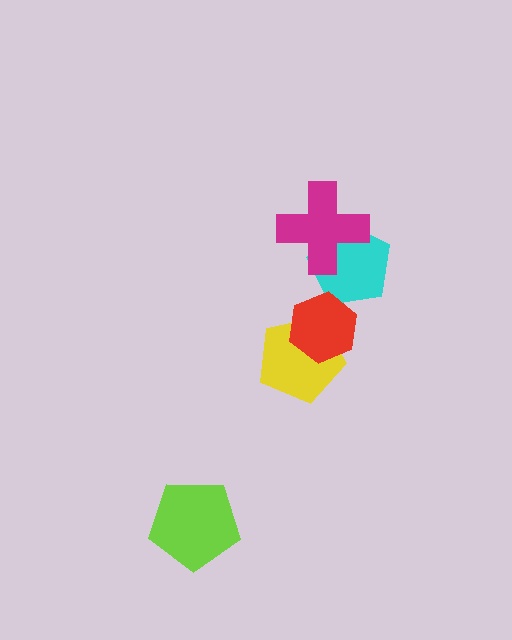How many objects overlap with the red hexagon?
2 objects overlap with the red hexagon.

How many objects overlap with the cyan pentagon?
2 objects overlap with the cyan pentagon.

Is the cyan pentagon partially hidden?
Yes, it is partially covered by another shape.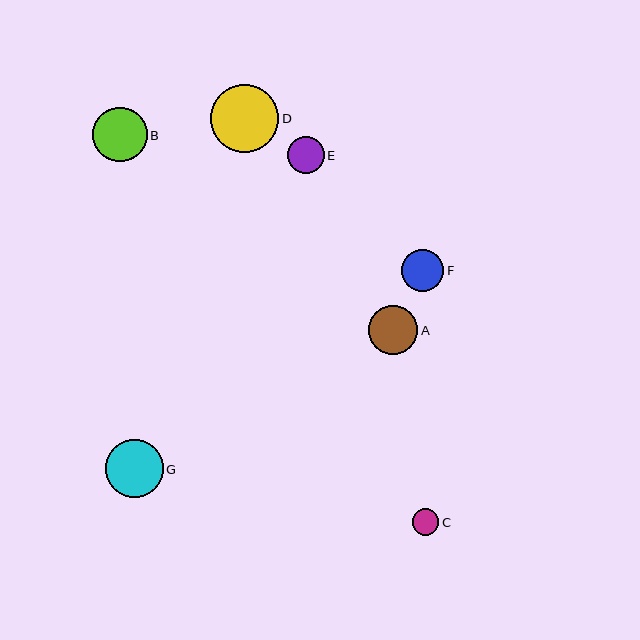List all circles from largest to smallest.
From largest to smallest: D, G, B, A, F, E, C.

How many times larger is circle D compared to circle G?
Circle D is approximately 1.2 times the size of circle G.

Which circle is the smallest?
Circle C is the smallest with a size of approximately 27 pixels.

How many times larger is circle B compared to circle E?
Circle B is approximately 1.5 times the size of circle E.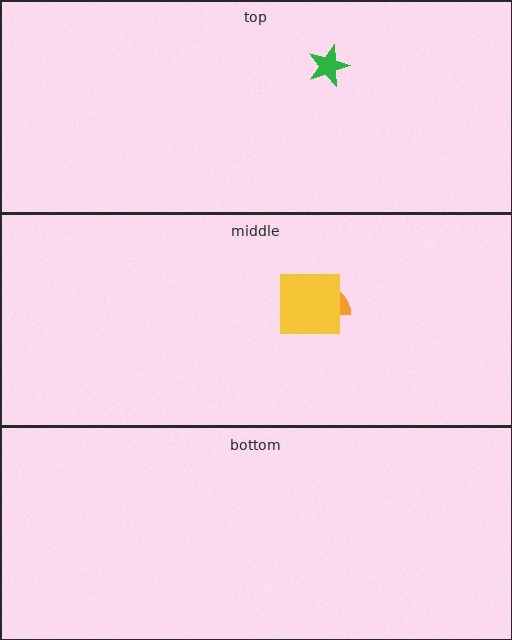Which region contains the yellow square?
The middle region.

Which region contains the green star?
The top region.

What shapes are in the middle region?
The orange semicircle, the yellow square.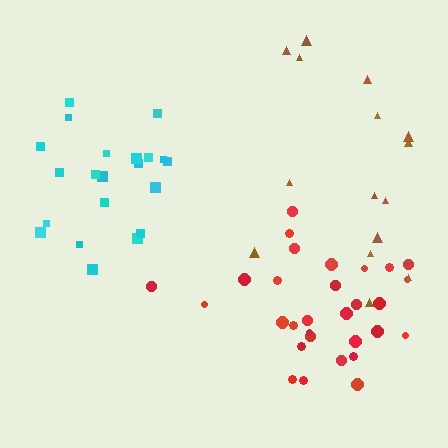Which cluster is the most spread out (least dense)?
Brown.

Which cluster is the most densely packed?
Red.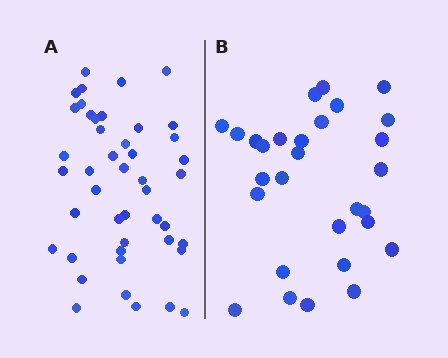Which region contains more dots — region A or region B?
Region A (the left region) has more dots.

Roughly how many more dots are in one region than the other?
Region A has approximately 15 more dots than region B.